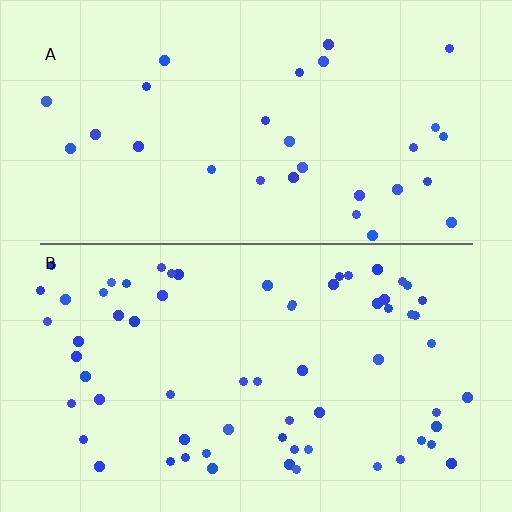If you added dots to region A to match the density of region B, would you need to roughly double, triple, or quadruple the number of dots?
Approximately double.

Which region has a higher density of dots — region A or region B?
B (the bottom).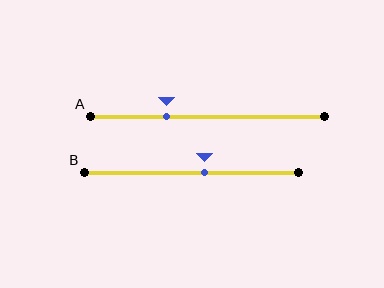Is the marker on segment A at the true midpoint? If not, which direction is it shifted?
No, the marker on segment A is shifted to the left by about 17% of the segment length.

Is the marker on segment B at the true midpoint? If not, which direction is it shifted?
No, the marker on segment B is shifted to the right by about 6% of the segment length.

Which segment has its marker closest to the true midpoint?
Segment B has its marker closest to the true midpoint.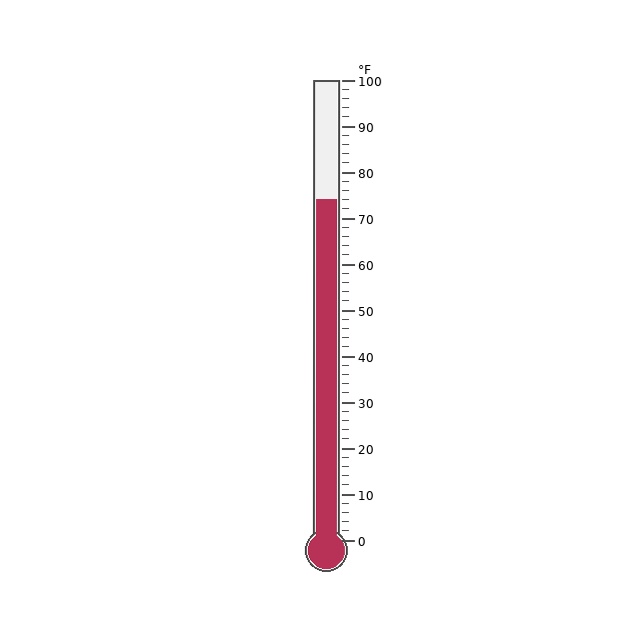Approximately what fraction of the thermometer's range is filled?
The thermometer is filled to approximately 75% of its range.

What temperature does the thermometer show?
The thermometer shows approximately 74°F.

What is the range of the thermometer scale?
The thermometer scale ranges from 0°F to 100°F.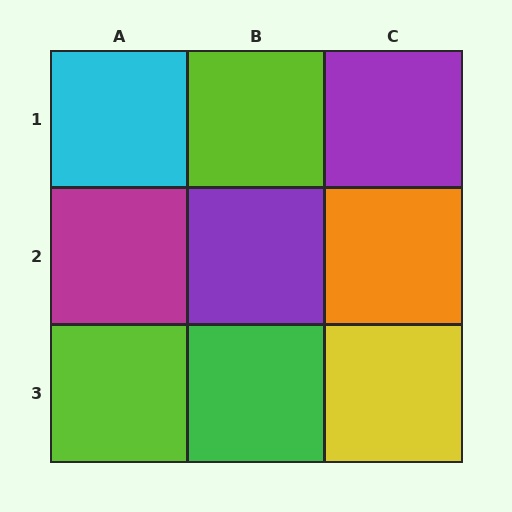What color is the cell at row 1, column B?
Lime.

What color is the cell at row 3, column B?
Green.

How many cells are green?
1 cell is green.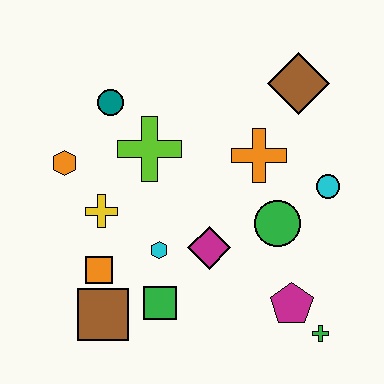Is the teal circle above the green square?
Yes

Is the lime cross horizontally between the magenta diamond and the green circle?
No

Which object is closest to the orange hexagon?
The yellow cross is closest to the orange hexagon.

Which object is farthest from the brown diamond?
The brown square is farthest from the brown diamond.